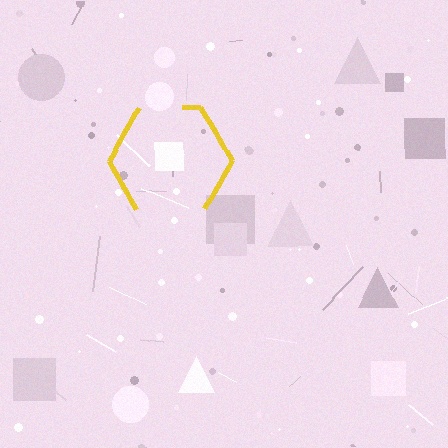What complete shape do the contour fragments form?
The contour fragments form a hexagon.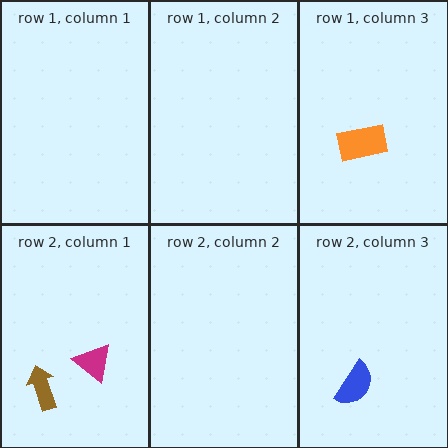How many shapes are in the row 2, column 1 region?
2.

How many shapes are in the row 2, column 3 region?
1.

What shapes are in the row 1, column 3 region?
The orange rectangle.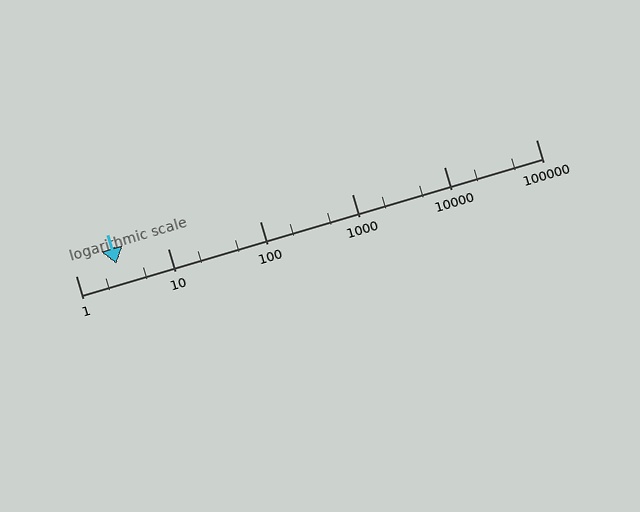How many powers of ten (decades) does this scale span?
The scale spans 5 decades, from 1 to 100000.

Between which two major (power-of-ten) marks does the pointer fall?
The pointer is between 1 and 10.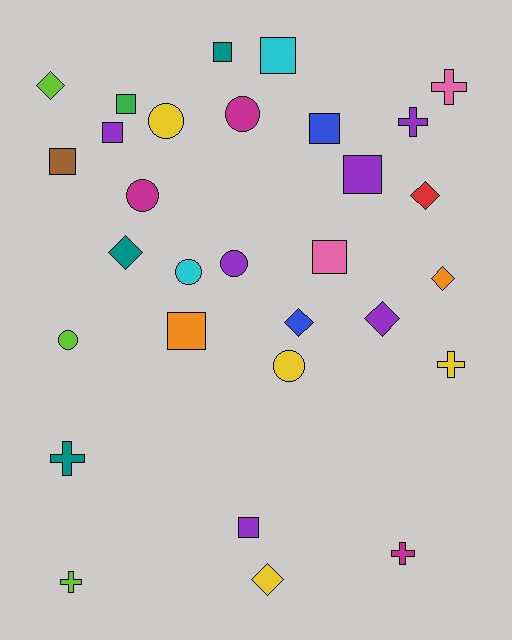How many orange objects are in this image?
There are 2 orange objects.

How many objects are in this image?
There are 30 objects.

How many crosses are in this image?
There are 6 crosses.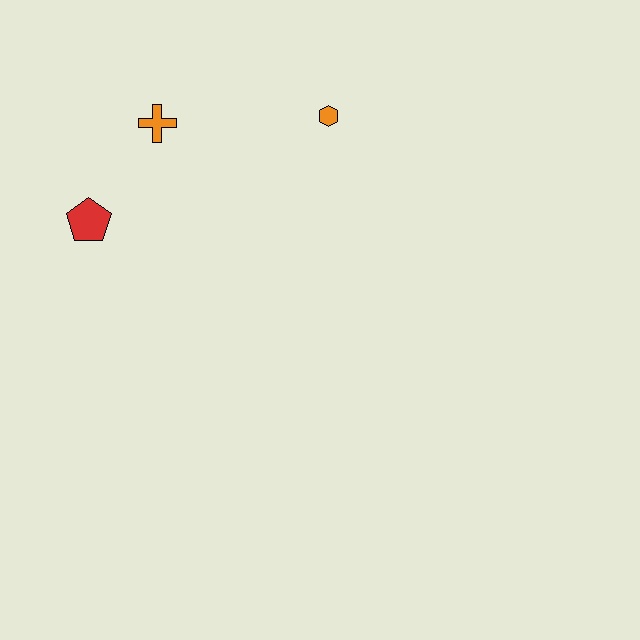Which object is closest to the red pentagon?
The orange cross is closest to the red pentagon.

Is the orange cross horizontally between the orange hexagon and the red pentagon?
Yes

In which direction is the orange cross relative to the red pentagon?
The orange cross is above the red pentagon.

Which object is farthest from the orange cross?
The orange hexagon is farthest from the orange cross.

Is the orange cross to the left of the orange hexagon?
Yes